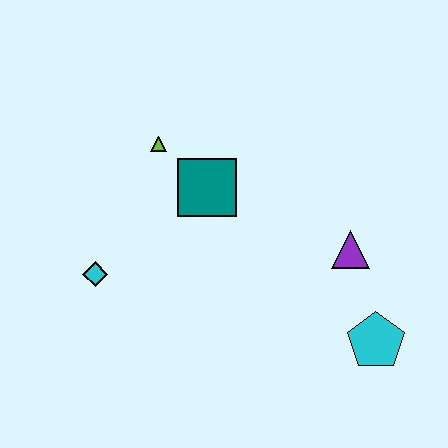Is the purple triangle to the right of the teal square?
Yes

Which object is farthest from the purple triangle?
The cyan diamond is farthest from the purple triangle.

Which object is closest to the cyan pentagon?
The purple triangle is closest to the cyan pentagon.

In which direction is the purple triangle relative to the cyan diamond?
The purple triangle is to the right of the cyan diamond.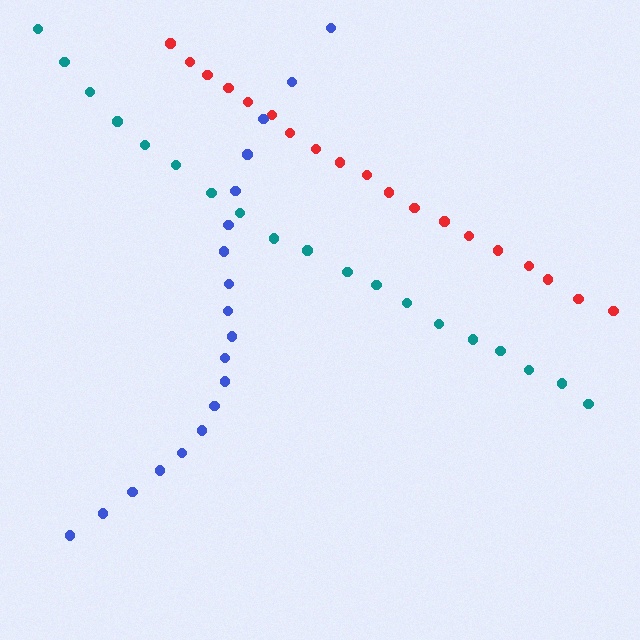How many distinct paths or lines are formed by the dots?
There are 3 distinct paths.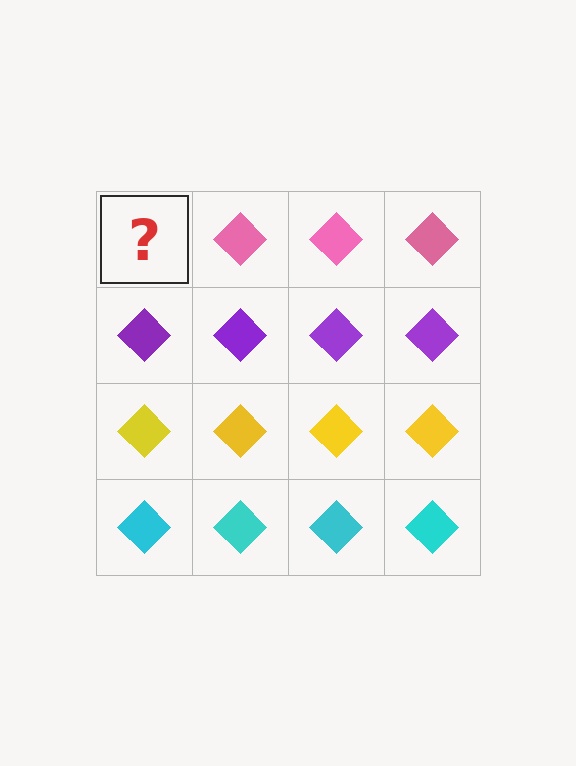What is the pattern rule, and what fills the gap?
The rule is that each row has a consistent color. The gap should be filled with a pink diamond.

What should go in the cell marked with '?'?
The missing cell should contain a pink diamond.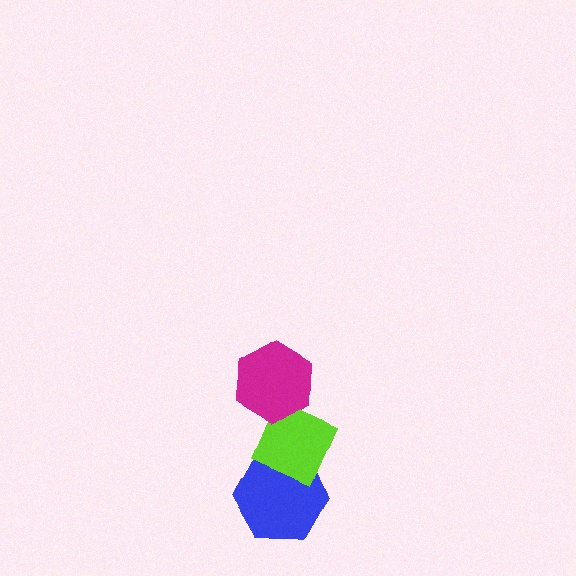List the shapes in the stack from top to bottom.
From top to bottom: the magenta hexagon, the lime diamond, the blue hexagon.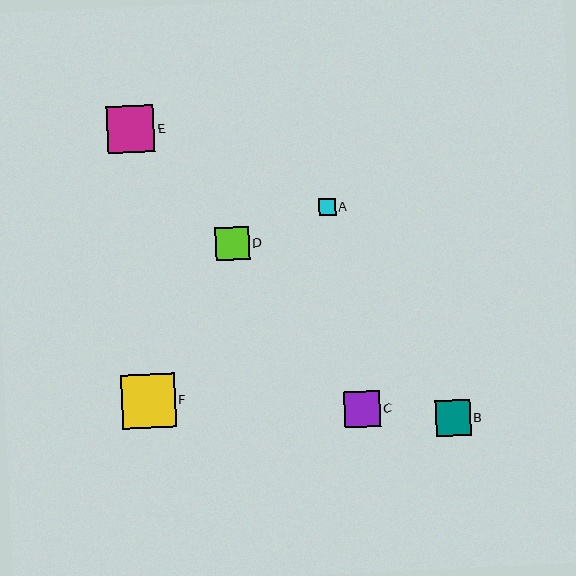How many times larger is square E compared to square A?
Square E is approximately 2.8 times the size of square A.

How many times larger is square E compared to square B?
Square E is approximately 1.3 times the size of square B.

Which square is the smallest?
Square A is the smallest with a size of approximately 17 pixels.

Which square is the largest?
Square F is the largest with a size of approximately 54 pixels.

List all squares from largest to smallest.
From largest to smallest: F, E, C, B, D, A.